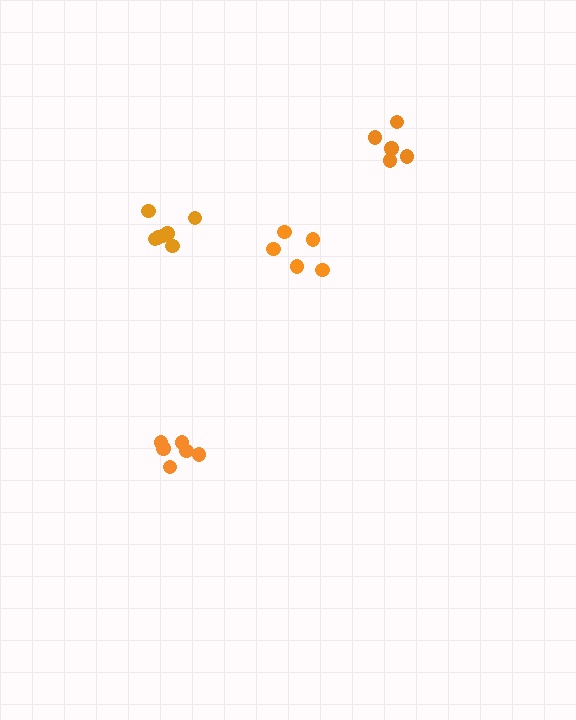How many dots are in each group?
Group 1: 6 dots, Group 2: 5 dots, Group 3: 8 dots, Group 4: 5 dots (24 total).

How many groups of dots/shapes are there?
There are 4 groups.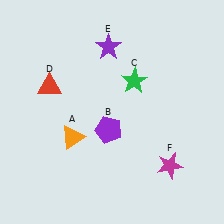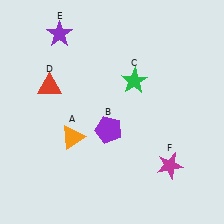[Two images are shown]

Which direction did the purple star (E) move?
The purple star (E) moved left.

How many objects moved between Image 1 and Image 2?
1 object moved between the two images.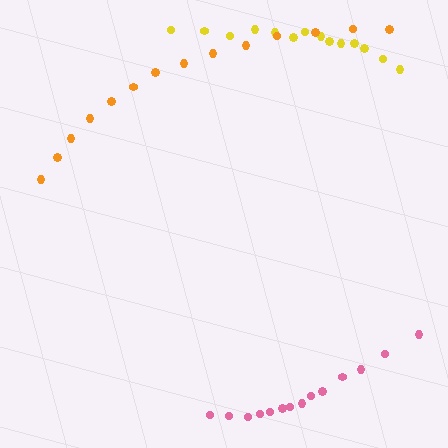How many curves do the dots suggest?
There are 3 distinct paths.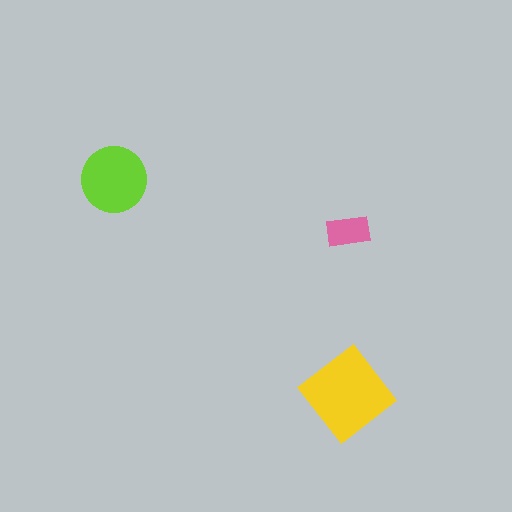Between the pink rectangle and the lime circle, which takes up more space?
The lime circle.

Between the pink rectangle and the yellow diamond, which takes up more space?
The yellow diamond.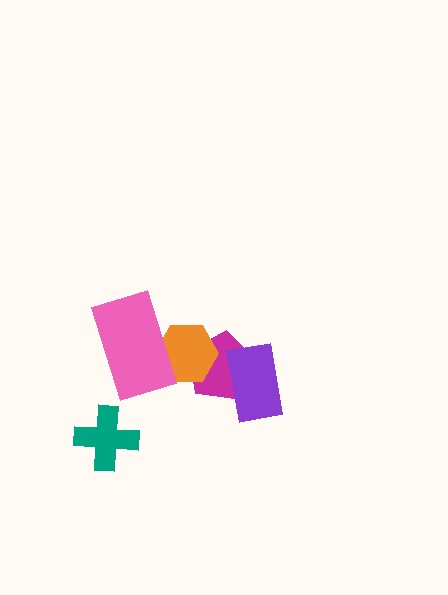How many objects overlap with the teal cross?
0 objects overlap with the teal cross.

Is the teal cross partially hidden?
No, no other shape covers it.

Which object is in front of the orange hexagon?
The pink rectangle is in front of the orange hexagon.